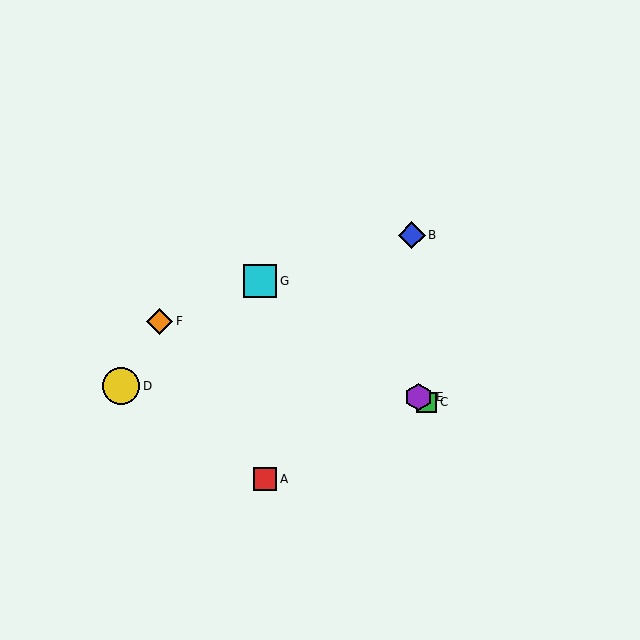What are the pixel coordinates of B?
Object B is at (412, 235).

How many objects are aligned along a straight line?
3 objects (C, E, G) are aligned along a straight line.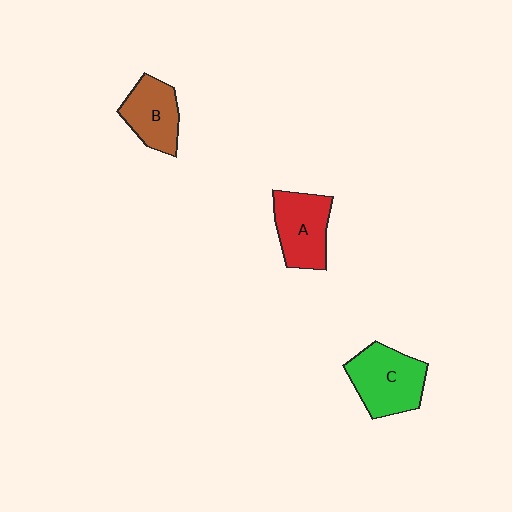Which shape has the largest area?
Shape C (green).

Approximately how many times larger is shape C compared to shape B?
Approximately 1.3 times.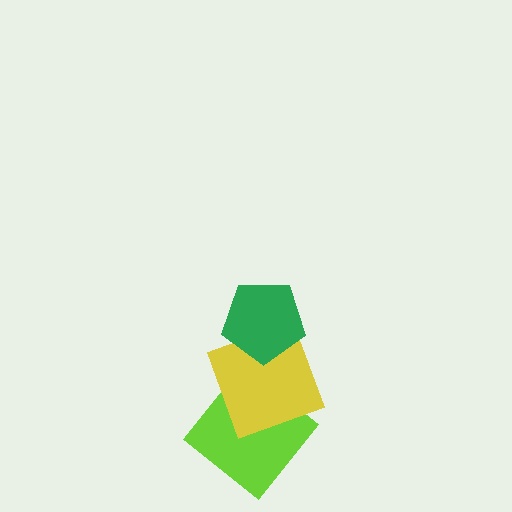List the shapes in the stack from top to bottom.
From top to bottom: the green pentagon, the yellow square, the lime diamond.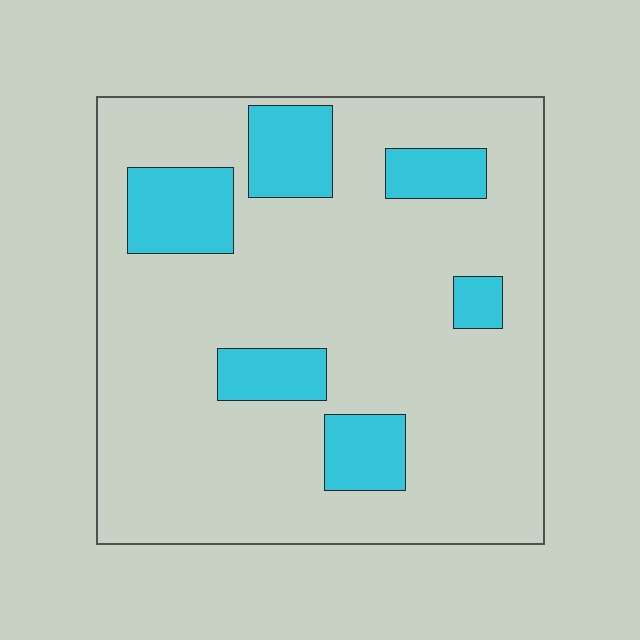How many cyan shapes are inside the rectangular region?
6.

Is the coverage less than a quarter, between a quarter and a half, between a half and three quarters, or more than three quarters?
Less than a quarter.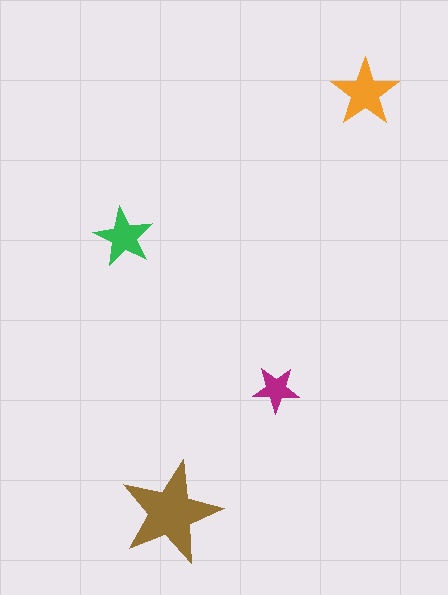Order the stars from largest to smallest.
the brown one, the orange one, the green one, the magenta one.